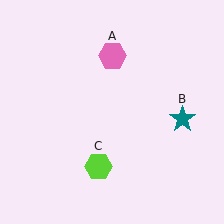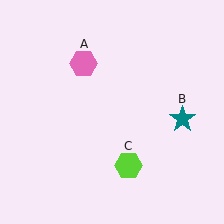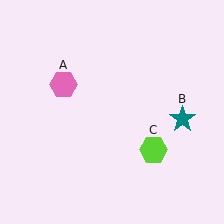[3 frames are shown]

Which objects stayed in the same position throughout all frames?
Teal star (object B) remained stationary.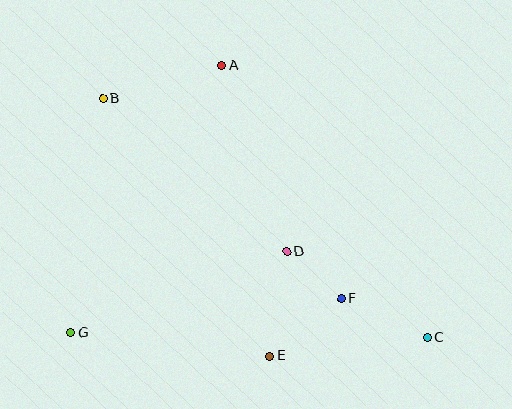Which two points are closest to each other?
Points D and F are closest to each other.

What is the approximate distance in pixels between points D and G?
The distance between D and G is approximately 231 pixels.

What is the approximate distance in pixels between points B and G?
The distance between B and G is approximately 236 pixels.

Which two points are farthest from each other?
Points B and C are farthest from each other.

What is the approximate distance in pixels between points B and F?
The distance between B and F is approximately 311 pixels.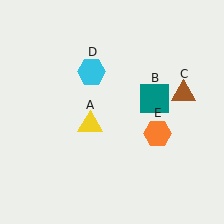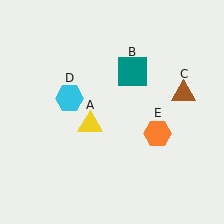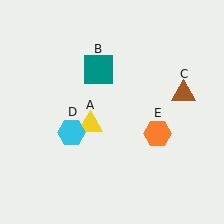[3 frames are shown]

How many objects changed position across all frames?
2 objects changed position: teal square (object B), cyan hexagon (object D).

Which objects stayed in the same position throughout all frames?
Yellow triangle (object A) and brown triangle (object C) and orange hexagon (object E) remained stationary.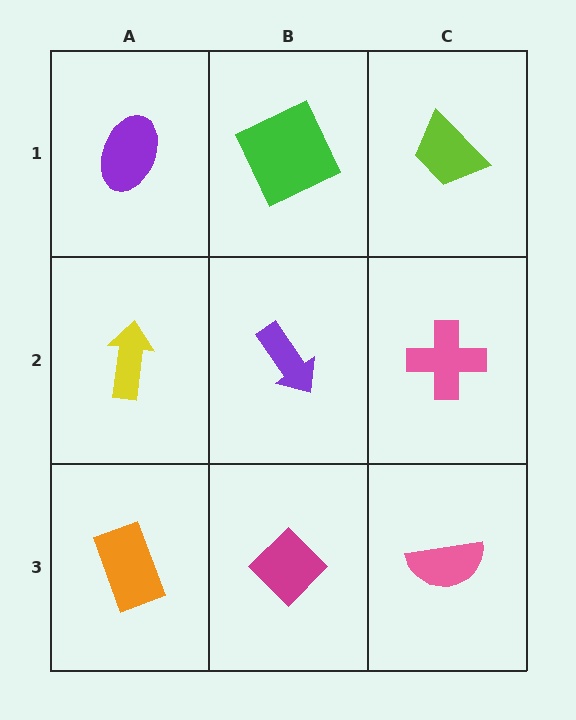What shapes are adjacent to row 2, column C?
A lime trapezoid (row 1, column C), a pink semicircle (row 3, column C), a purple arrow (row 2, column B).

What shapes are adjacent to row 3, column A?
A yellow arrow (row 2, column A), a magenta diamond (row 3, column B).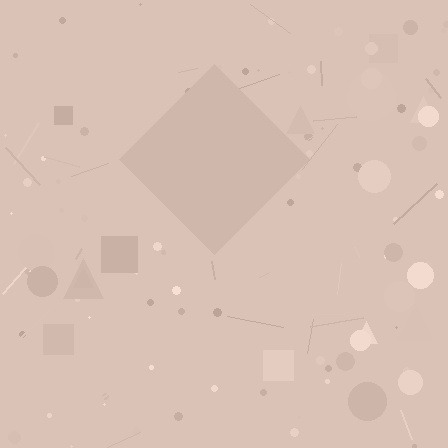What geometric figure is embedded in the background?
A diamond is embedded in the background.